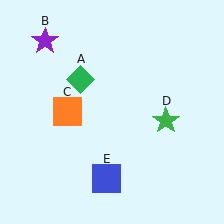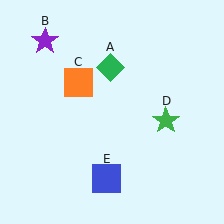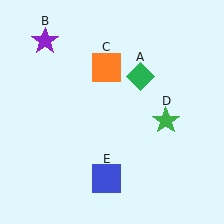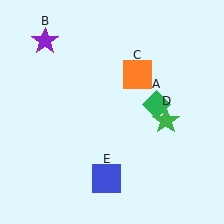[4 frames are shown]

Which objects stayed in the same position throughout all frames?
Purple star (object B) and green star (object D) and blue square (object E) remained stationary.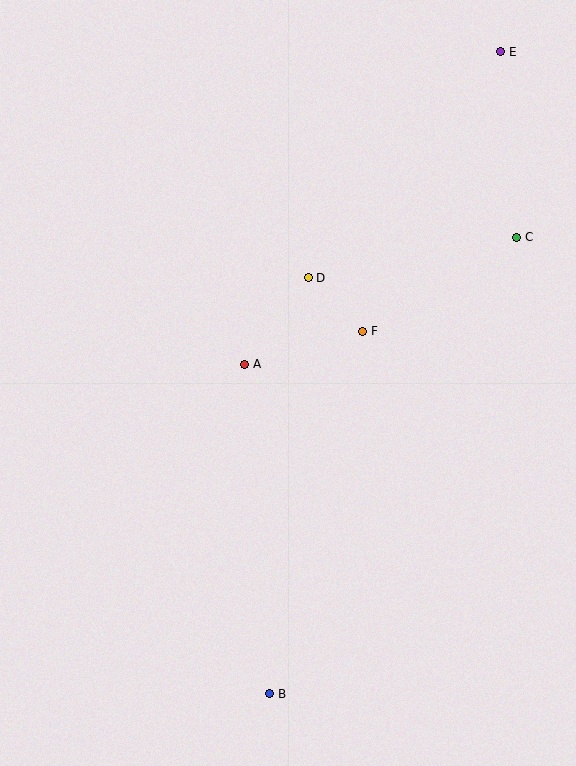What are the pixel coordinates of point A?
Point A is at (245, 364).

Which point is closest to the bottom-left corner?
Point B is closest to the bottom-left corner.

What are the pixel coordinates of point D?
Point D is at (308, 278).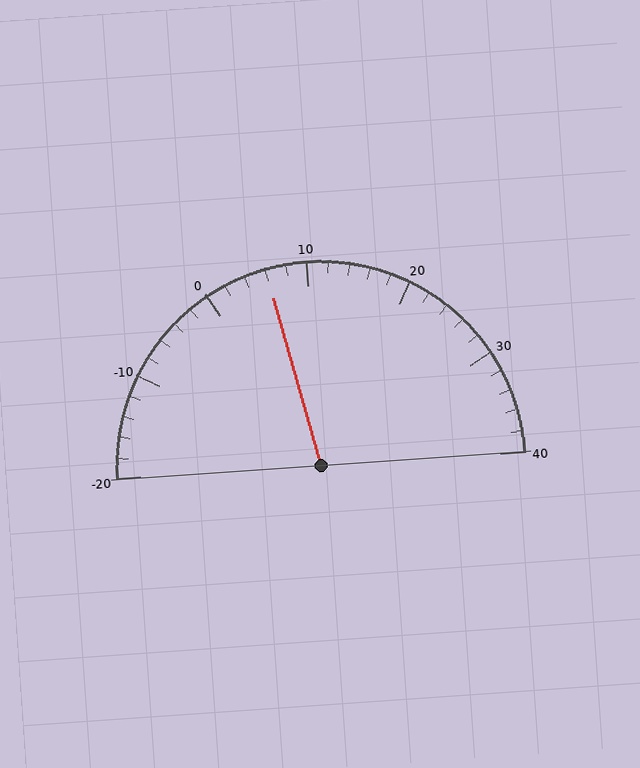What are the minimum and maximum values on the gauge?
The gauge ranges from -20 to 40.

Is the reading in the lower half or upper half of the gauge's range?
The reading is in the lower half of the range (-20 to 40).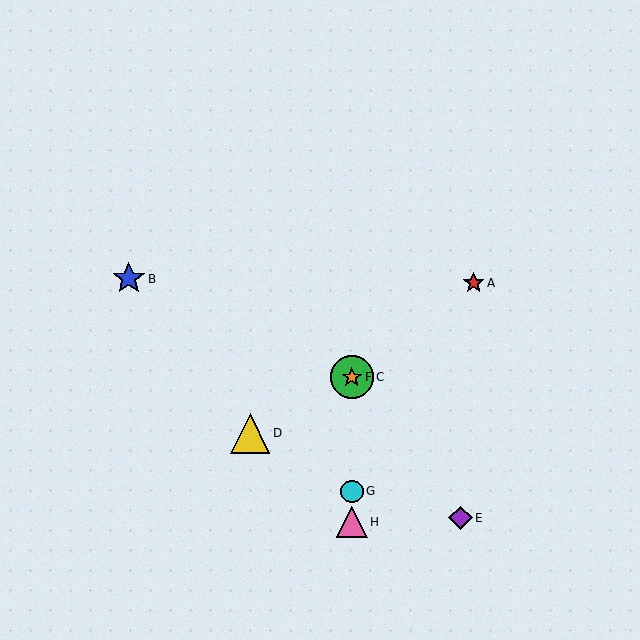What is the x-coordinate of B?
Object B is at x≈129.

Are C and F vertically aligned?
Yes, both are at x≈352.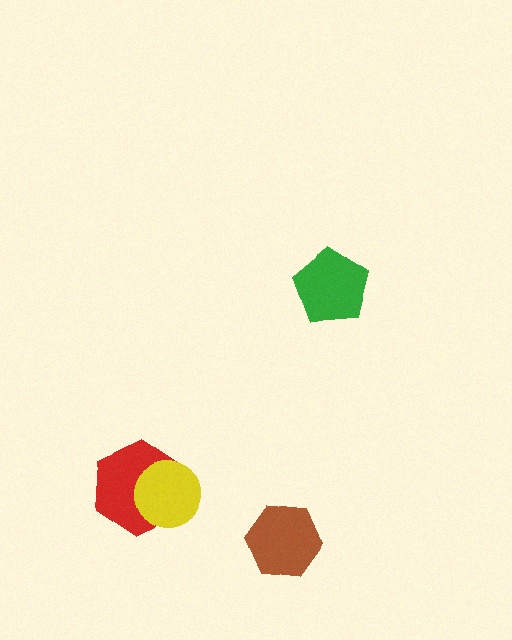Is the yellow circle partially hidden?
No, no other shape covers it.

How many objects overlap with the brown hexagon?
0 objects overlap with the brown hexagon.